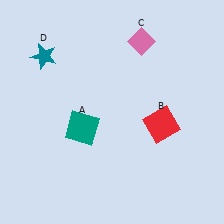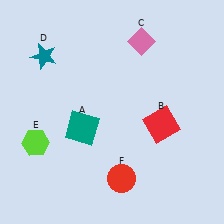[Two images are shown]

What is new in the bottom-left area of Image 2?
A lime hexagon (E) was added in the bottom-left area of Image 2.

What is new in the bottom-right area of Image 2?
A red circle (F) was added in the bottom-right area of Image 2.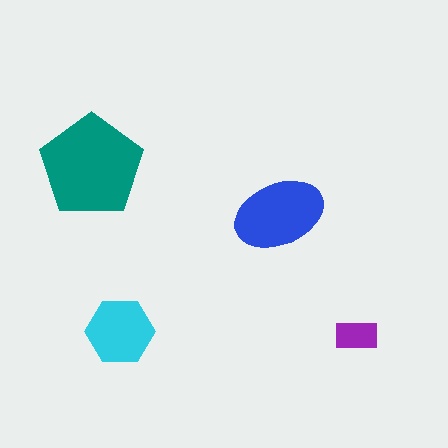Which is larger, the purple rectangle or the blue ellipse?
The blue ellipse.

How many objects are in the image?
There are 4 objects in the image.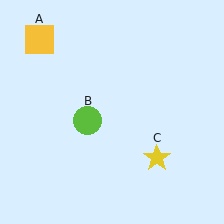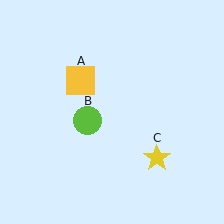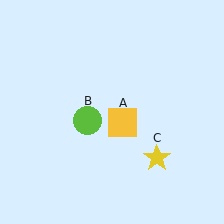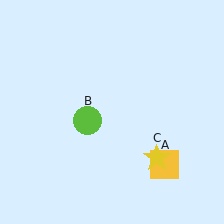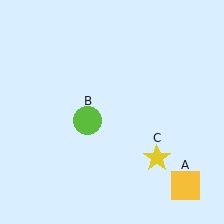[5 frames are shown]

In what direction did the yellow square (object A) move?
The yellow square (object A) moved down and to the right.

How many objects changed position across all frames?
1 object changed position: yellow square (object A).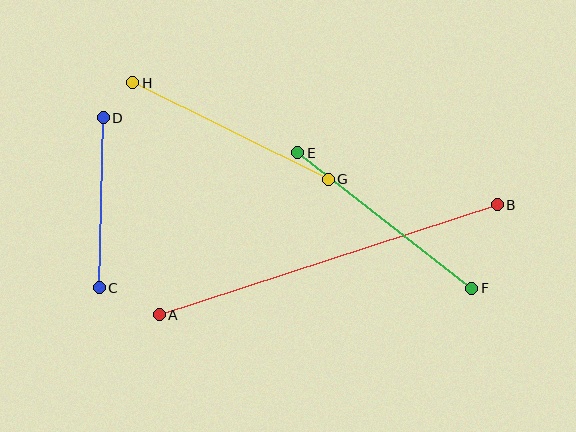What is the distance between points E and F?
The distance is approximately 221 pixels.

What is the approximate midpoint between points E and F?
The midpoint is at approximately (385, 221) pixels.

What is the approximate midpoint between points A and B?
The midpoint is at approximately (328, 260) pixels.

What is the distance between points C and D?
The distance is approximately 170 pixels.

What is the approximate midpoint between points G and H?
The midpoint is at approximately (231, 131) pixels.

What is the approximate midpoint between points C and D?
The midpoint is at approximately (101, 203) pixels.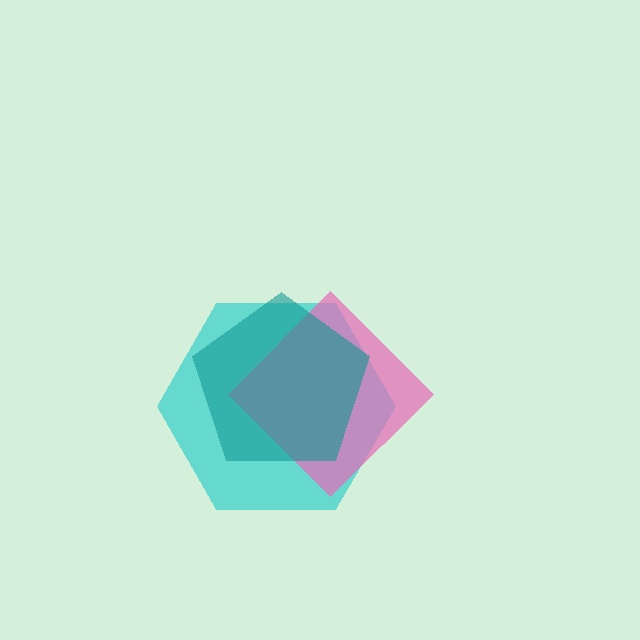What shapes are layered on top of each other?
The layered shapes are: a cyan hexagon, a pink diamond, a teal pentagon.